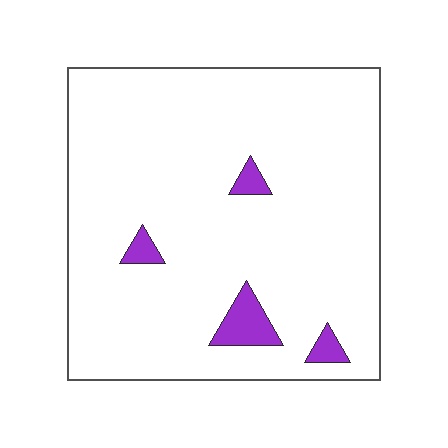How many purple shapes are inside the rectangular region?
4.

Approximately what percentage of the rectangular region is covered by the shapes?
Approximately 5%.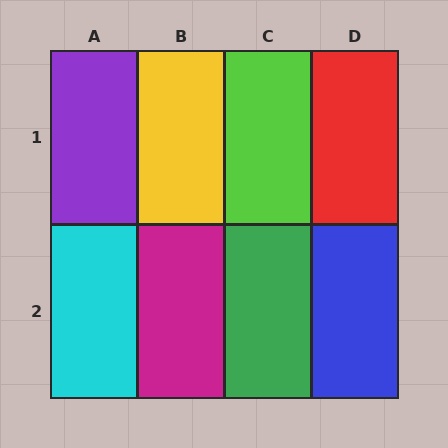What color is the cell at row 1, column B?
Yellow.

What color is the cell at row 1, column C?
Lime.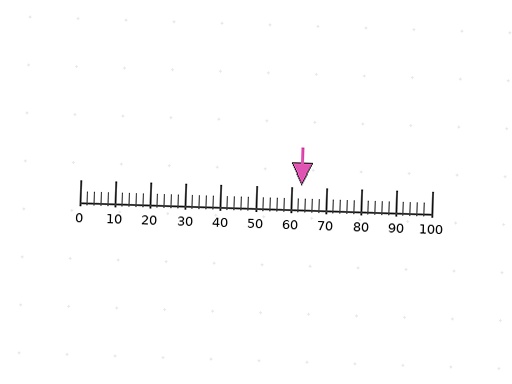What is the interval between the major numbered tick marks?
The major tick marks are spaced 10 units apart.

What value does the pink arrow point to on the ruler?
The pink arrow points to approximately 63.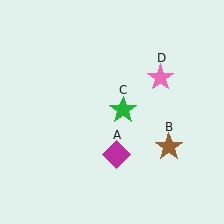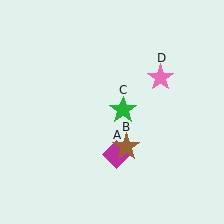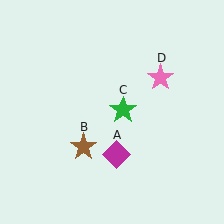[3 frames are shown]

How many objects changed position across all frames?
1 object changed position: brown star (object B).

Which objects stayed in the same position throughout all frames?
Magenta diamond (object A) and green star (object C) and pink star (object D) remained stationary.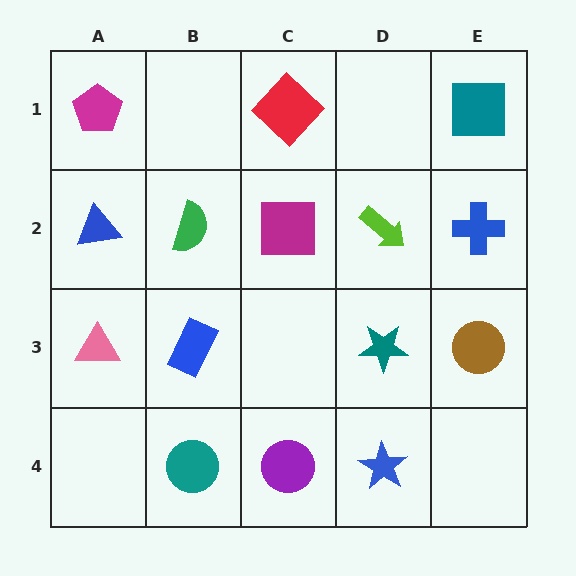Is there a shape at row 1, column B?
No, that cell is empty.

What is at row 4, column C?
A purple circle.